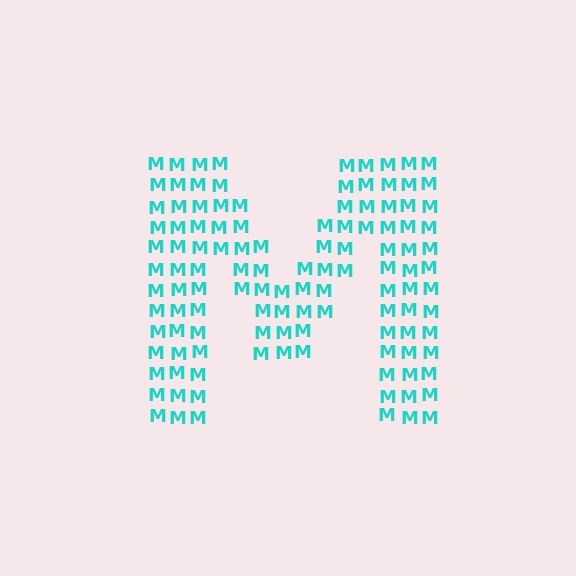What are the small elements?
The small elements are letter M's.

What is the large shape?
The large shape is the letter M.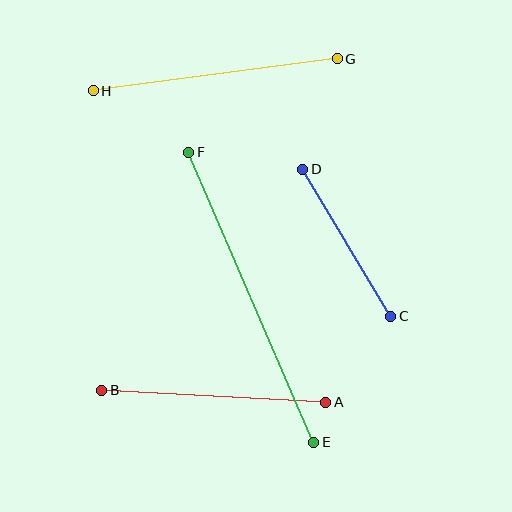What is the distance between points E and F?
The distance is approximately 316 pixels.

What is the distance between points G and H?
The distance is approximately 246 pixels.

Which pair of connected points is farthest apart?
Points E and F are farthest apart.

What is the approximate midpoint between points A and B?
The midpoint is at approximately (214, 396) pixels.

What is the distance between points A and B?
The distance is approximately 224 pixels.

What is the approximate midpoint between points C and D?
The midpoint is at approximately (347, 243) pixels.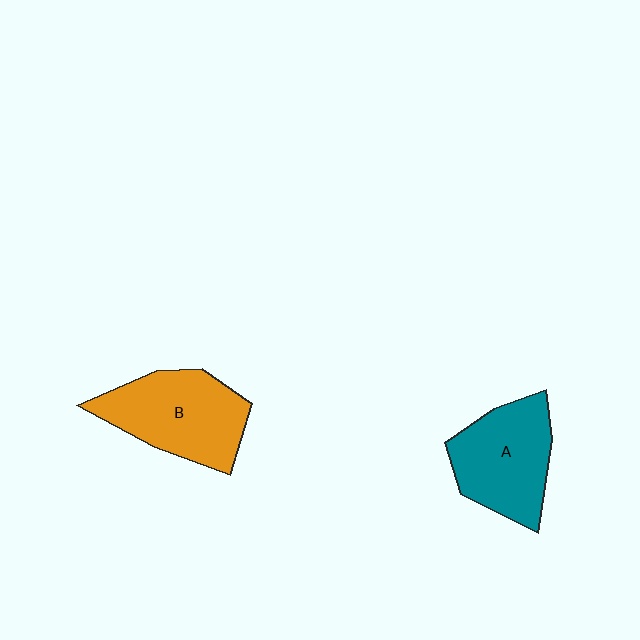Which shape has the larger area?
Shape B (orange).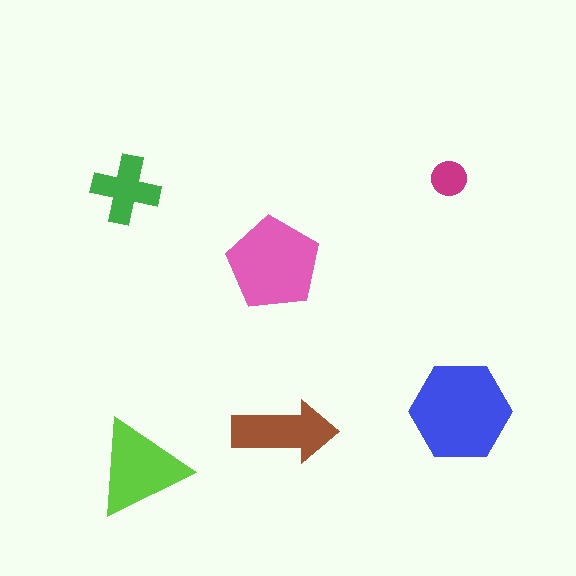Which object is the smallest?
The magenta circle.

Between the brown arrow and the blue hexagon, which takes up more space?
The blue hexagon.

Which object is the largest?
The blue hexagon.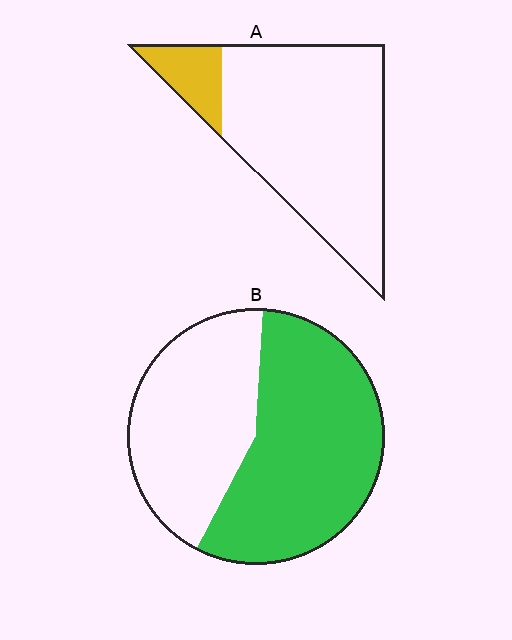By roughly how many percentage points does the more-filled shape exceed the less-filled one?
By roughly 45 percentage points (B over A).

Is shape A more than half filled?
No.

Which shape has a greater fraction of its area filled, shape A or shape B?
Shape B.